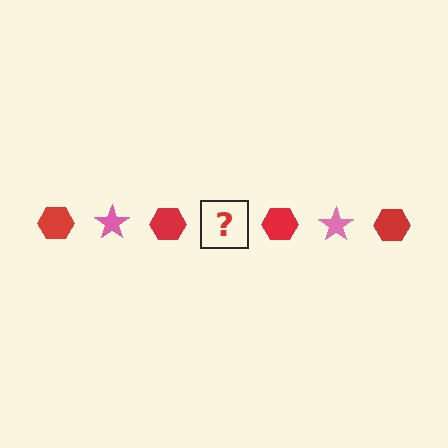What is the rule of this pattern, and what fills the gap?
The rule is that the pattern alternates between red hexagon and pink star. The gap should be filled with a pink star.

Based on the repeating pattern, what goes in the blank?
The blank should be a pink star.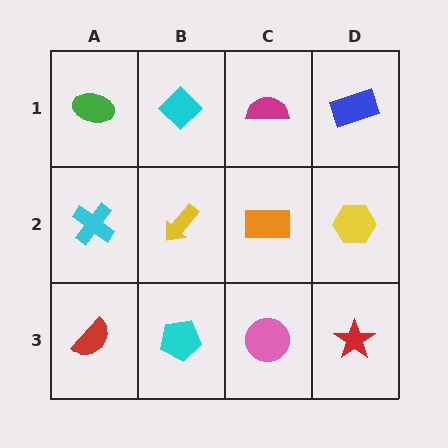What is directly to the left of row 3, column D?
A pink circle.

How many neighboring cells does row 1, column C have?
3.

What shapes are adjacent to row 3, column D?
A yellow hexagon (row 2, column D), a pink circle (row 3, column C).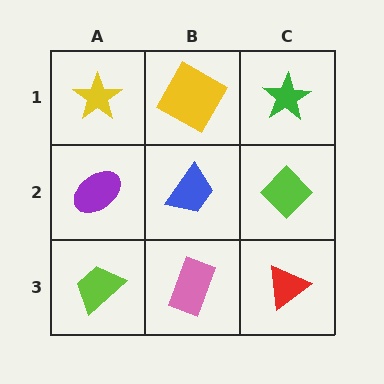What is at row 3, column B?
A pink rectangle.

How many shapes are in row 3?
3 shapes.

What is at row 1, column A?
A yellow star.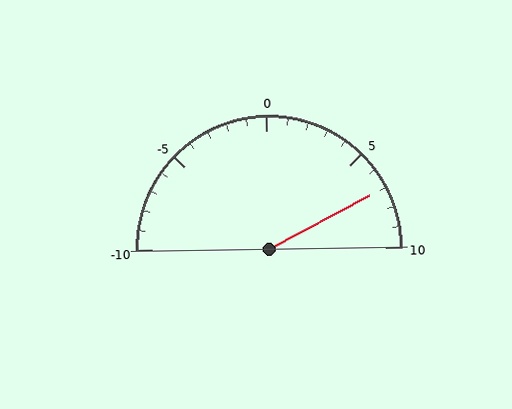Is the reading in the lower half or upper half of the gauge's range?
The reading is in the upper half of the range (-10 to 10).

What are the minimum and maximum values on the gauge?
The gauge ranges from -10 to 10.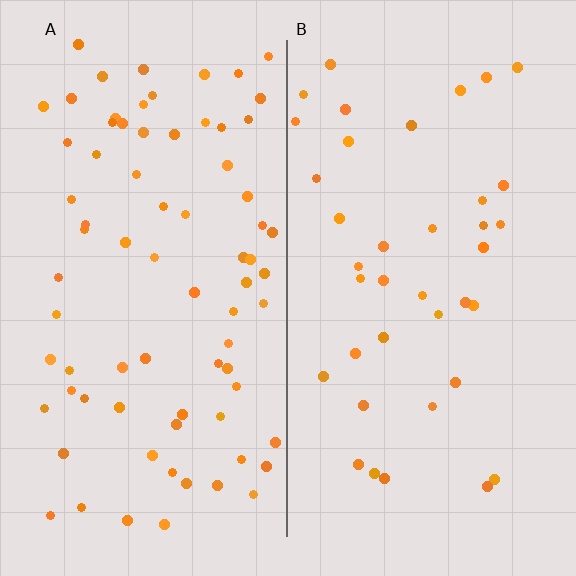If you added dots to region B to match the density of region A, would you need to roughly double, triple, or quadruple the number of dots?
Approximately double.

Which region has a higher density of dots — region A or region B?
A (the left).